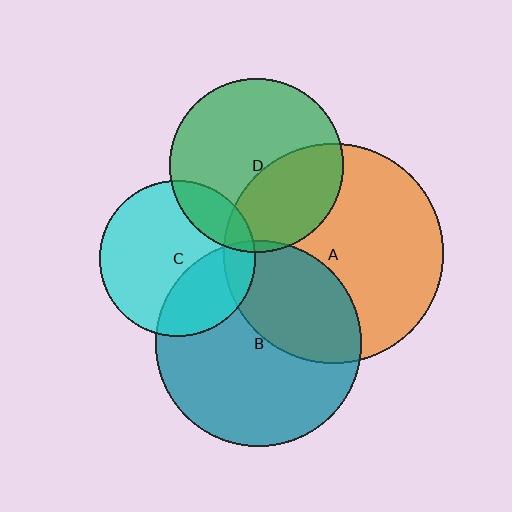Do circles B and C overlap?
Yes.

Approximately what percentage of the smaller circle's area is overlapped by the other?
Approximately 30%.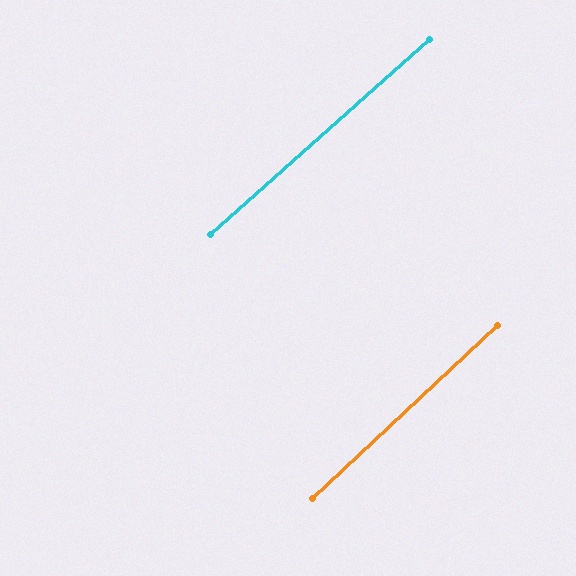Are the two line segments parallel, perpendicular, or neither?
Parallel — their directions differ by only 1.2°.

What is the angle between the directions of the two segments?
Approximately 1 degree.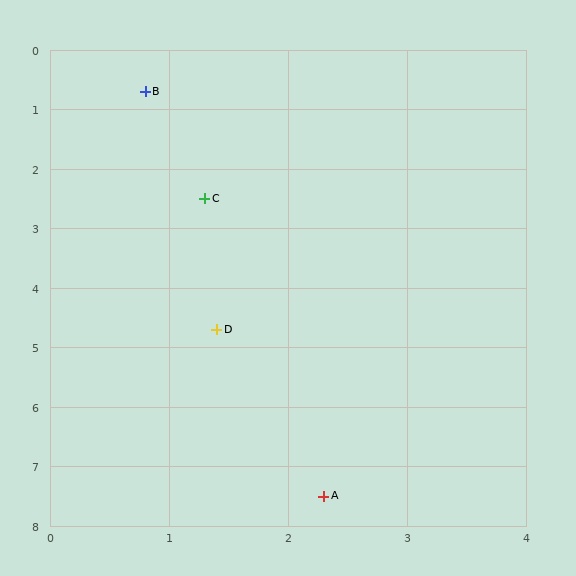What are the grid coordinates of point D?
Point D is at approximately (1.4, 4.7).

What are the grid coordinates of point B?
Point B is at approximately (0.8, 0.7).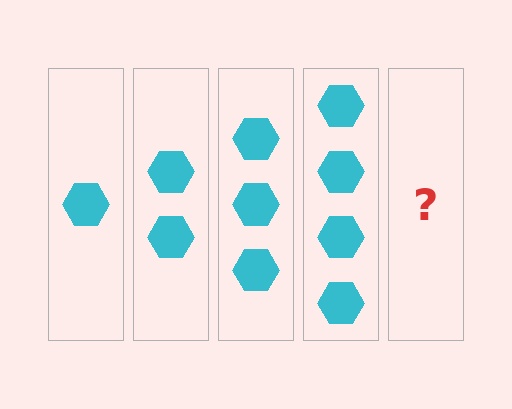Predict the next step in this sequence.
The next step is 5 hexagons.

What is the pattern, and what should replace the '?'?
The pattern is that each step adds one more hexagon. The '?' should be 5 hexagons.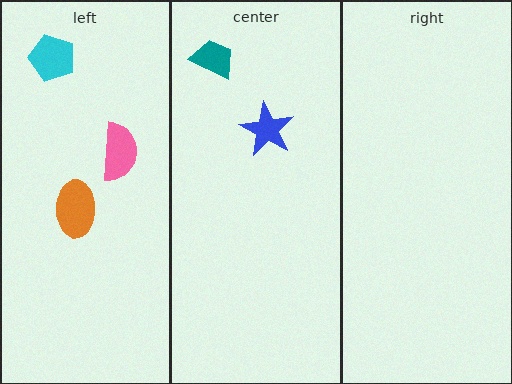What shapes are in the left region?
The pink semicircle, the cyan pentagon, the orange ellipse.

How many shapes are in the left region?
3.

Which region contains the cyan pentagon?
The left region.